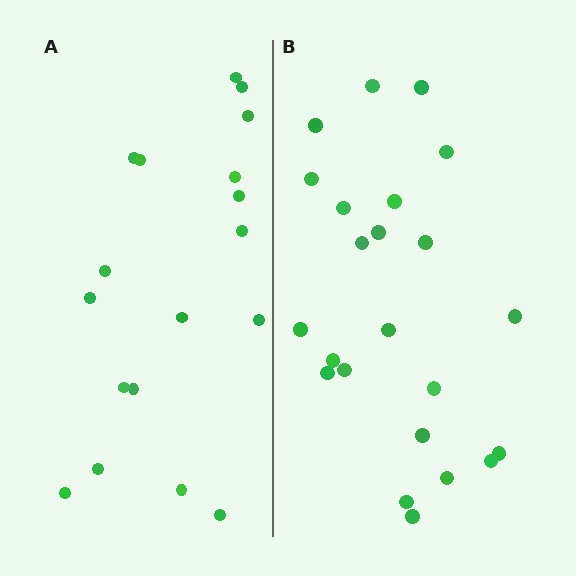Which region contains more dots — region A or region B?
Region B (the right region) has more dots.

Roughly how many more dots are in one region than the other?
Region B has about 5 more dots than region A.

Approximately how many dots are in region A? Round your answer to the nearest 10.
About 20 dots. (The exact count is 18, which rounds to 20.)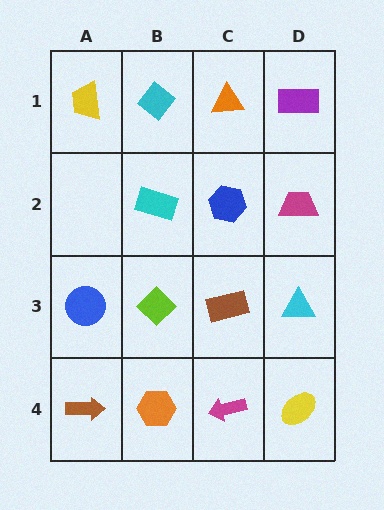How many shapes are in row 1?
4 shapes.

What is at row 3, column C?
A brown rectangle.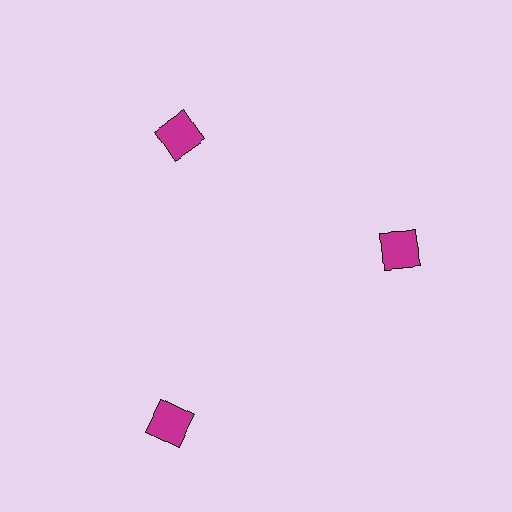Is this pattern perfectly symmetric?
No. The 3 magenta squares are arranged in a ring, but one element near the 7 o'clock position is pushed outward from the center, breaking the 3-fold rotational symmetry.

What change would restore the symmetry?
The symmetry would be restored by moving it inward, back onto the ring so that all 3 squares sit at equal angles and equal distance from the center.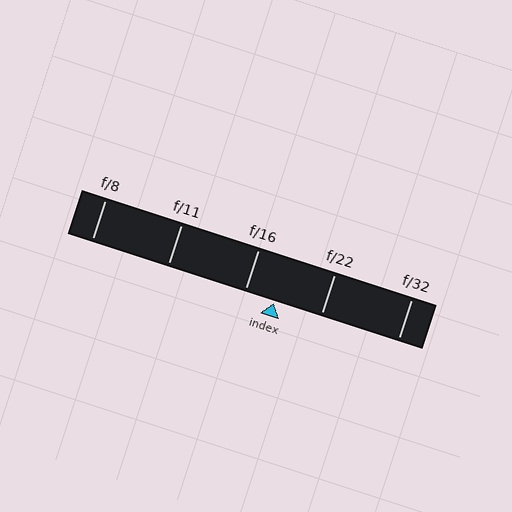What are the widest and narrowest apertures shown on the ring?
The widest aperture shown is f/8 and the narrowest is f/32.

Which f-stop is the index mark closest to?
The index mark is closest to f/16.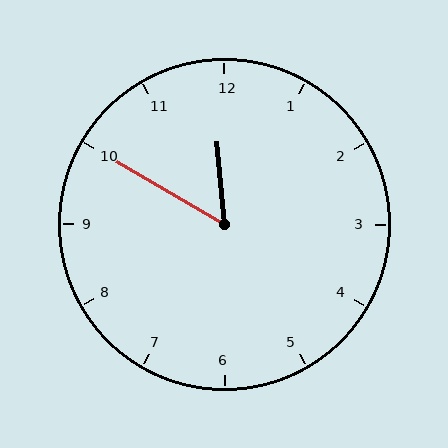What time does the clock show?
11:50.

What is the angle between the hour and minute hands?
Approximately 55 degrees.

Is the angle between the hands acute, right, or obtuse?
It is acute.